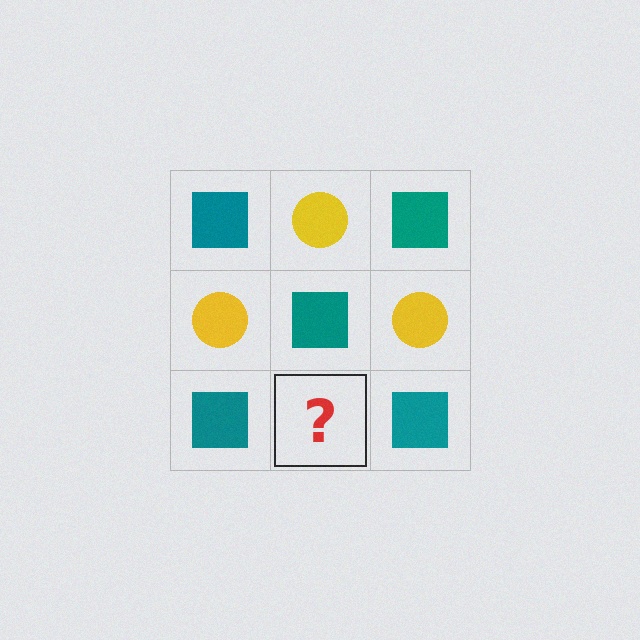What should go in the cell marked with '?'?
The missing cell should contain a yellow circle.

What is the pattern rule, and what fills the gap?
The rule is that it alternates teal square and yellow circle in a checkerboard pattern. The gap should be filled with a yellow circle.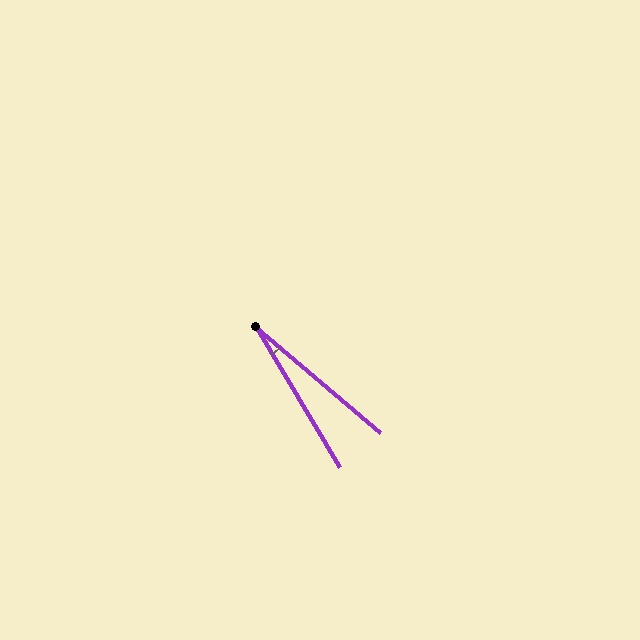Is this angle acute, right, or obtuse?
It is acute.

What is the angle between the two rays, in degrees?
Approximately 19 degrees.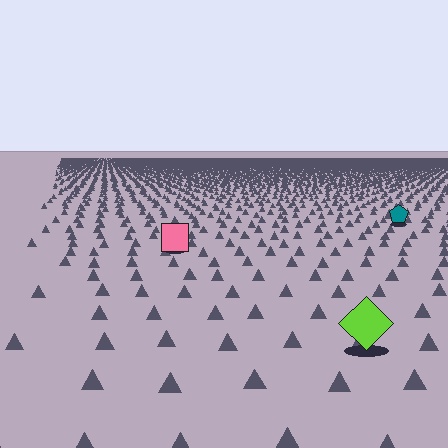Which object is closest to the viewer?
The lime diamond is closest. The texture marks near it are larger and more spread out.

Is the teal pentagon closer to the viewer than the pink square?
No. The pink square is closer — you can tell from the texture gradient: the ground texture is coarser near it.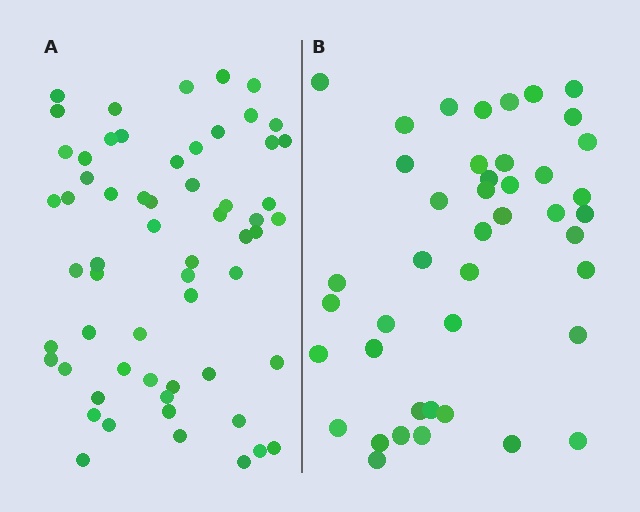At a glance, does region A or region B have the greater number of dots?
Region A (the left region) has more dots.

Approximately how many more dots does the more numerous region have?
Region A has approximately 15 more dots than region B.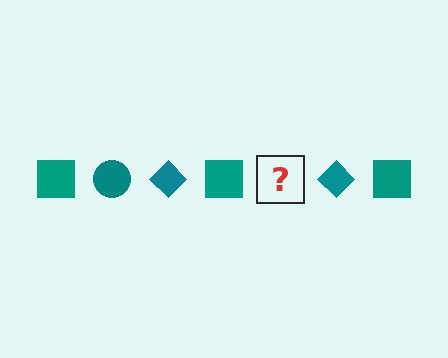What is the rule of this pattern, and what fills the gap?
The rule is that the pattern cycles through square, circle, diamond shapes in teal. The gap should be filled with a teal circle.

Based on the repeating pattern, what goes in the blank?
The blank should be a teal circle.